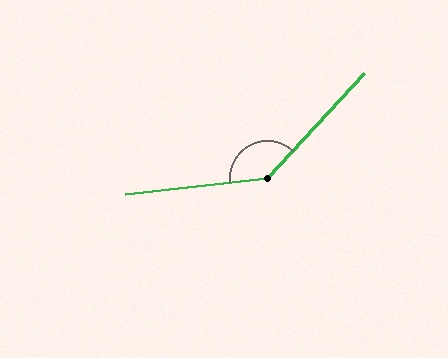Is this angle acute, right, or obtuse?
It is obtuse.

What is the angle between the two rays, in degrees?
Approximately 139 degrees.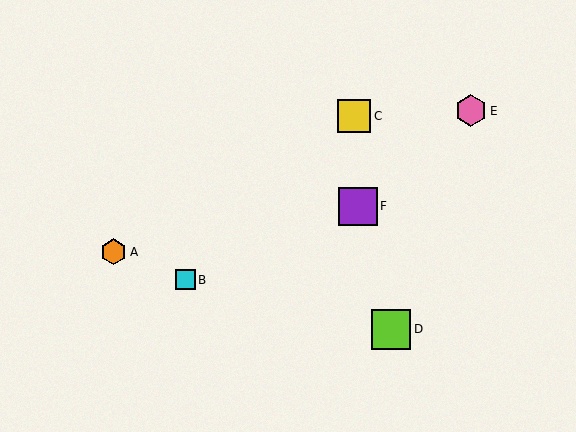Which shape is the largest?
The lime square (labeled D) is the largest.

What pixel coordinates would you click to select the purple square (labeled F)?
Click at (358, 206) to select the purple square F.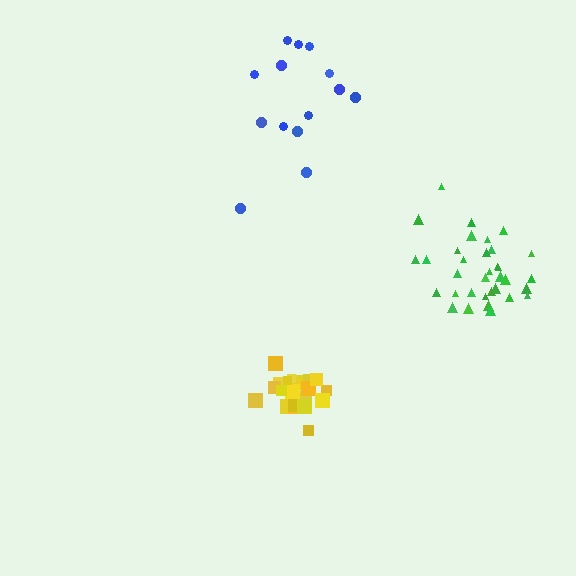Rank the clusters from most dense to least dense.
yellow, green, blue.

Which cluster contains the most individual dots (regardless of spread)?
Green (34).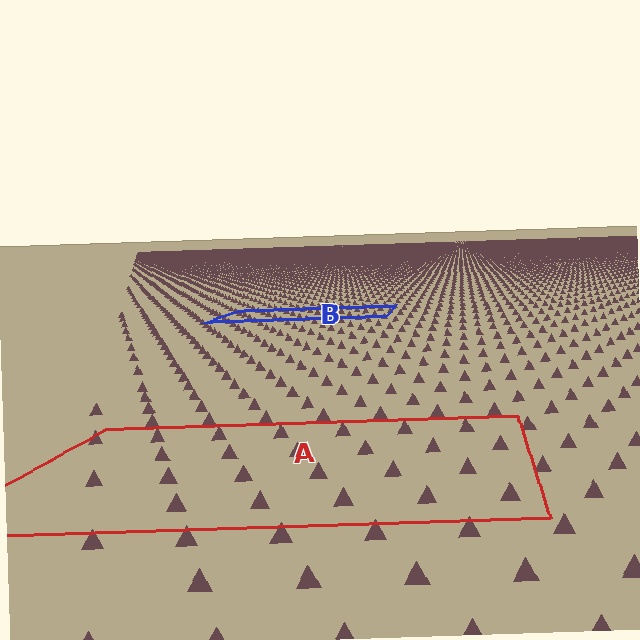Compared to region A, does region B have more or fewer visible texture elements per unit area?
Region B has more texture elements per unit area — they are packed more densely because it is farther away.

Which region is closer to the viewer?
Region A is closer. The texture elements there are larger and more spread out.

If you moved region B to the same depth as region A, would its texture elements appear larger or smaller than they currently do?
They would appear larger. At a closer depth, the same texture elements are projected at a bigger on-screen size.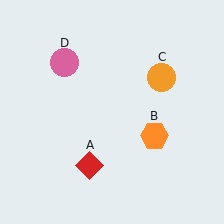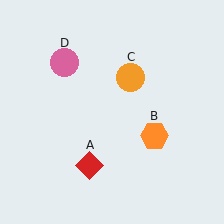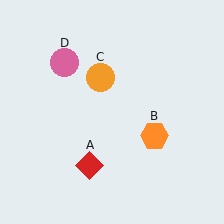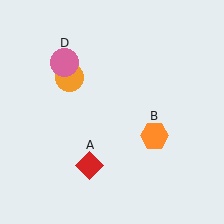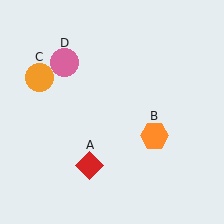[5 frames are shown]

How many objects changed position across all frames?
1 object changed position: orange circle (object C).